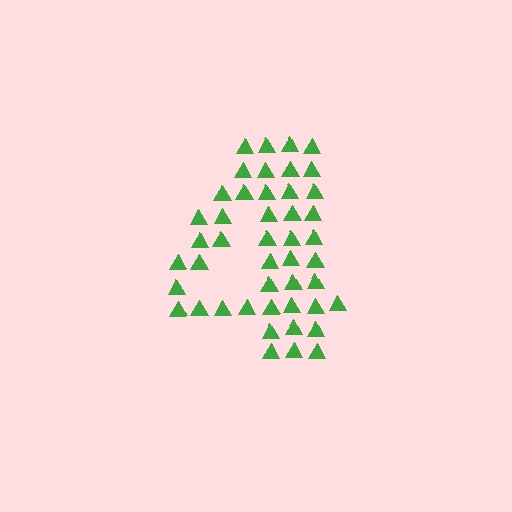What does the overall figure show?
The overall figure shows the digit 4.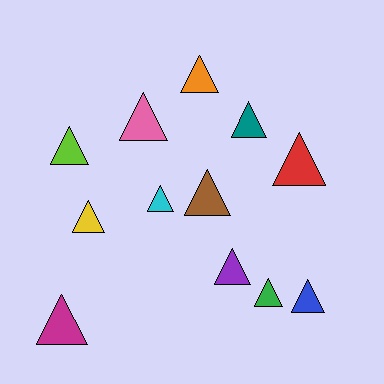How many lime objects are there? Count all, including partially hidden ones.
There is 1 lime object.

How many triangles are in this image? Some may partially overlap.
There are 12 triangles.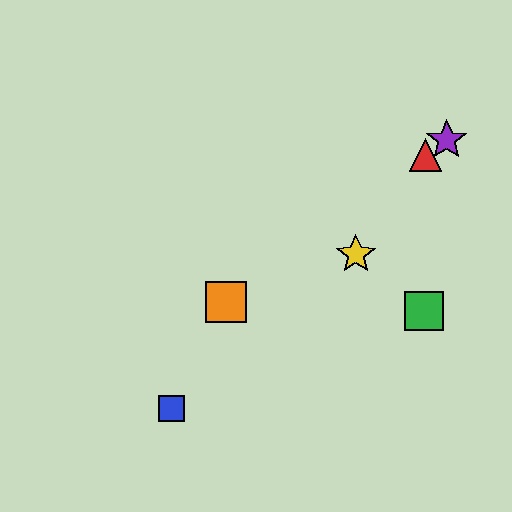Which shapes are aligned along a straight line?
The red triangle, the purple star, the orange square are aligned along a straight line.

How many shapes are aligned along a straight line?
3 shapes (the red triangle, the purple star, the orange square) are aligned along a straight line.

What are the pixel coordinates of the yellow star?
The yellow star is at (356, 254).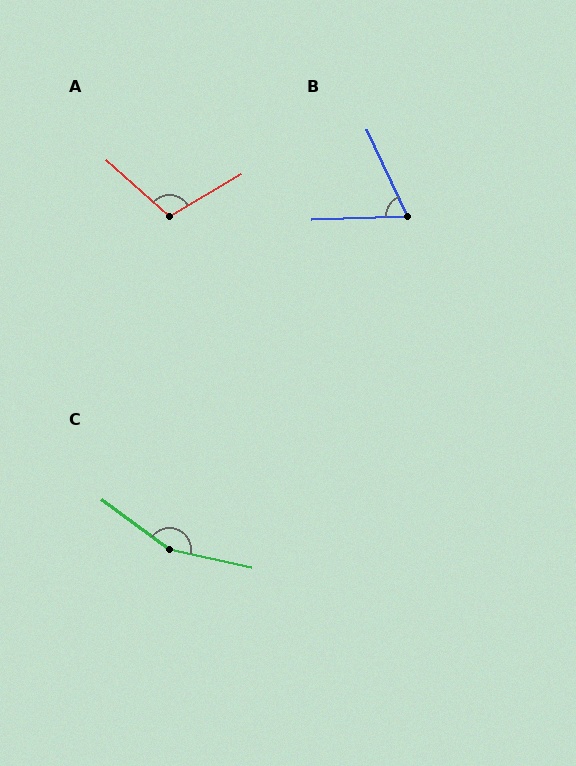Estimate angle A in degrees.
Approximately 107 degrees.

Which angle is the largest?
C, at approximately 155 degrees.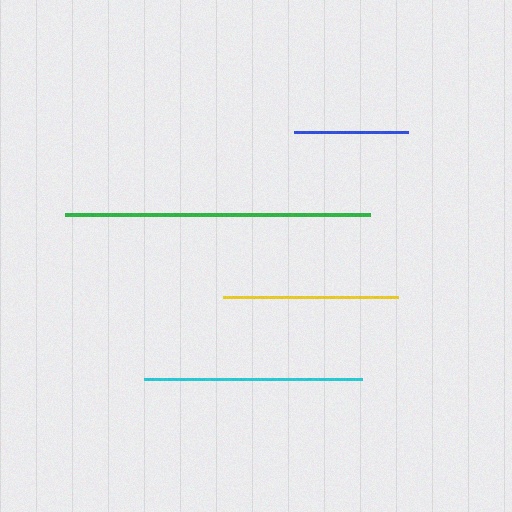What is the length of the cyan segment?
The cyan segment is approximately 218 pixels long.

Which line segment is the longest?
The green line is the longest at approximately 305 pixels.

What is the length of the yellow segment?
The yellow segment is approximately 176 pixels long.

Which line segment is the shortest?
The blue line is the shortest at approximately 114 pixels.